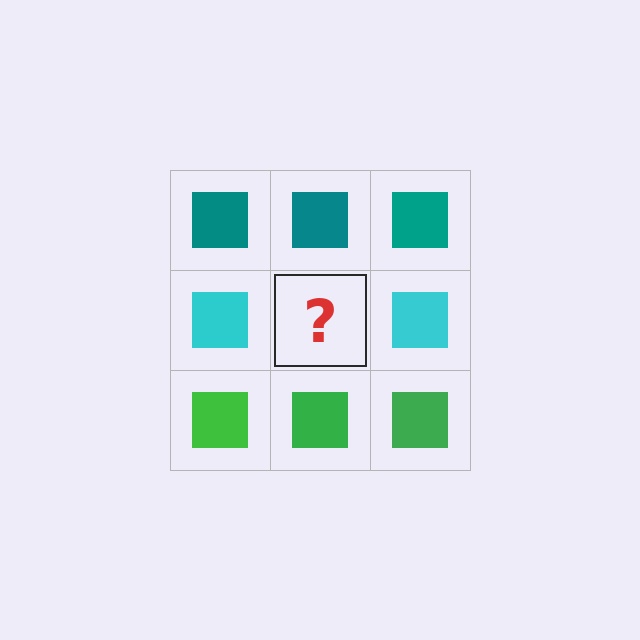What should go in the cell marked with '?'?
The missing cell should contain a cyan square.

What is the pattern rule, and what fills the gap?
The rule is that each row has a consistent color. The gap should be filled with a cyan square.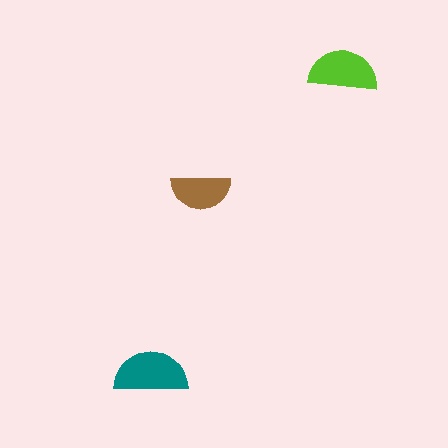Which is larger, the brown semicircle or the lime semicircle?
The lime one.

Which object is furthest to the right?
The lime semicircle is rightmost.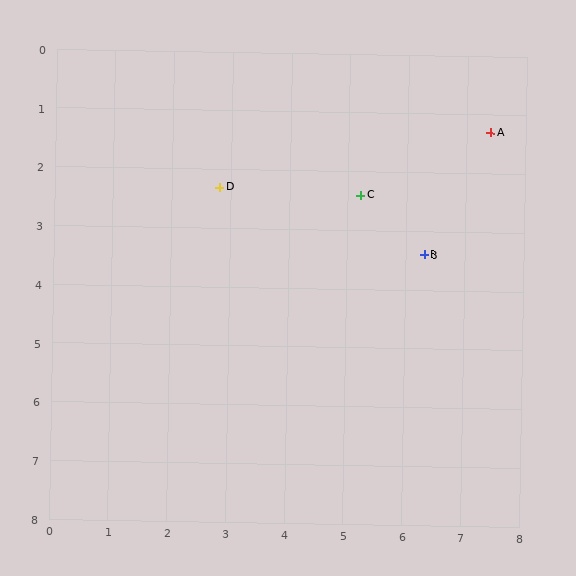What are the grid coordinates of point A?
Point A is at approximately (7.4, 1.3).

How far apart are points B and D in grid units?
Points B and D are about 3.7 grid units apart.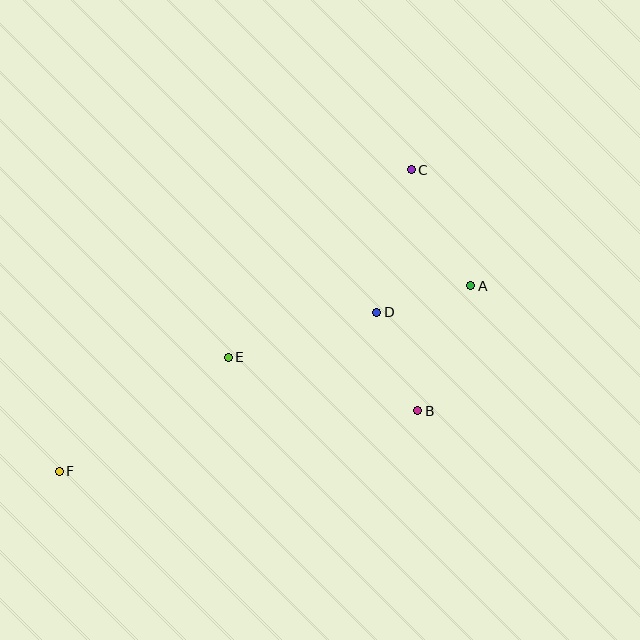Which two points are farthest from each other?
Points C and F are farthest from each other.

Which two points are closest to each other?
Points A and D are closest to each other.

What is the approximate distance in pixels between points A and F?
The distance between A and F is approximately 451 pixels.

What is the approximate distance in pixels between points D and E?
The distance between D and E is approximately 155 pixels.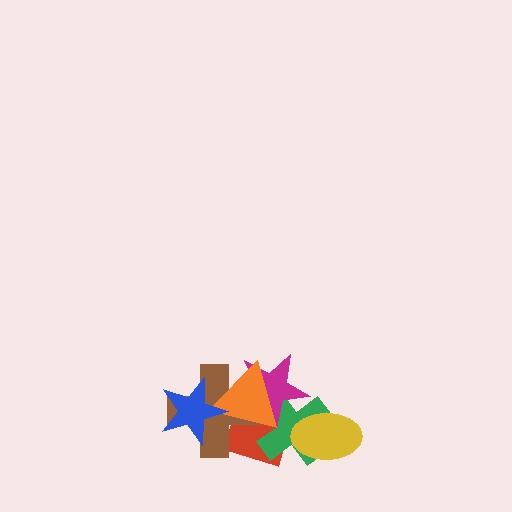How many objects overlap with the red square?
4 objects overlap with the red square.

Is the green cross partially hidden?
Yes, it is partially covered by another shape.